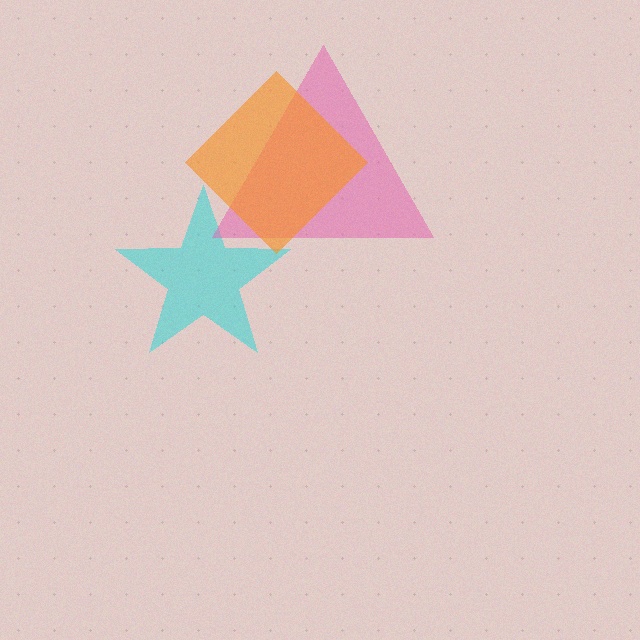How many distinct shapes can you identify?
There are 3 distinct shapes: a cyan star, a pink triangle, an orange diamond.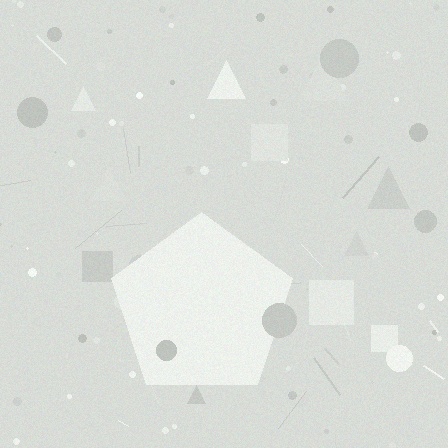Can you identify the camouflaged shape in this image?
The camouflaged shape is a pentagon.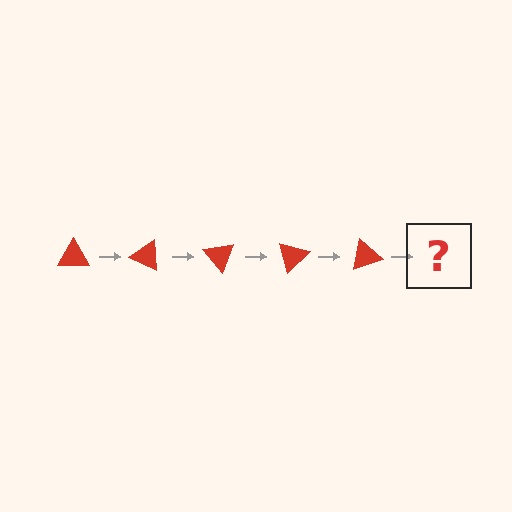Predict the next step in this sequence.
The next step is a red triangle rotated 125 degrees.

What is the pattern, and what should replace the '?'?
The pattern is that the triangle rotates 25 degrees each step. The '?' should be a red triangle rotated 125 degrees.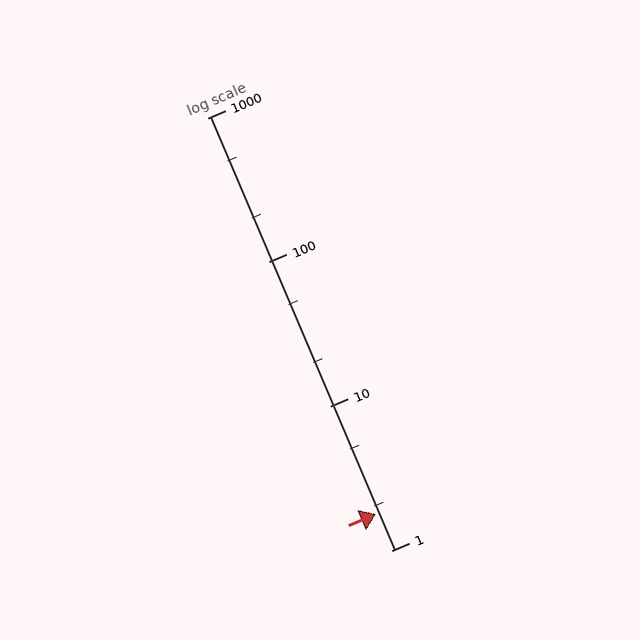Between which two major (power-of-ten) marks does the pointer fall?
The pointer is between 1 and 10.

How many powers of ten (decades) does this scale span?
The scale spans 3 decades, from 1 to 1000.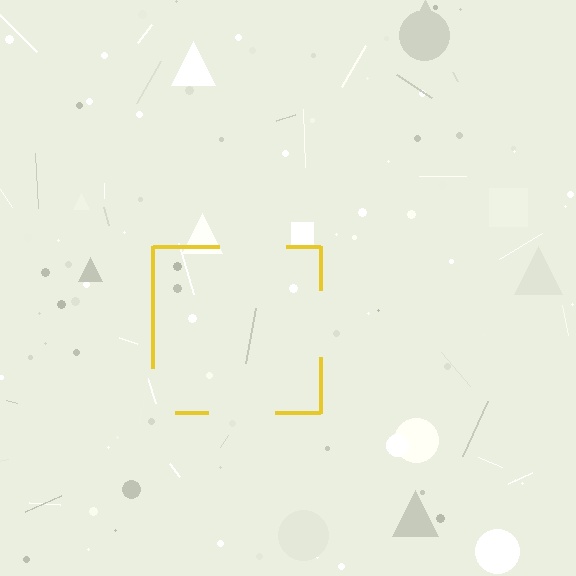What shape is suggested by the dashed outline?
The dashed outline suggests a square.